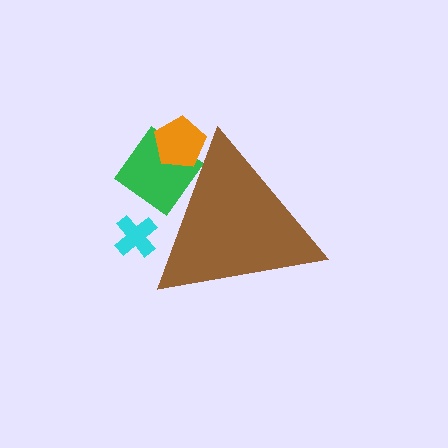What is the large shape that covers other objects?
A brown triangle.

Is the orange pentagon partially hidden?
Yes, the orange pentagon is partially hidden behind the brown triangle.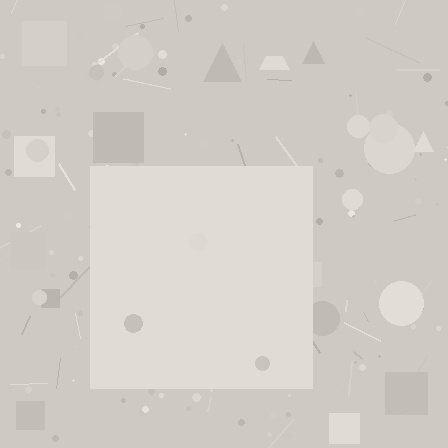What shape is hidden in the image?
A square is hidden in the image.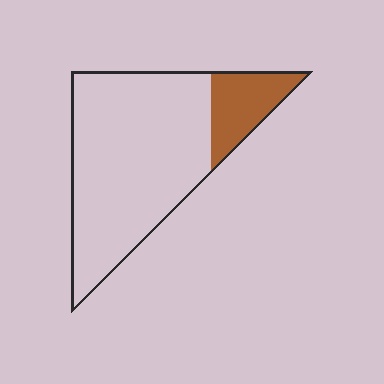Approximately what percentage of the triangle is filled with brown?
Approximately 20%.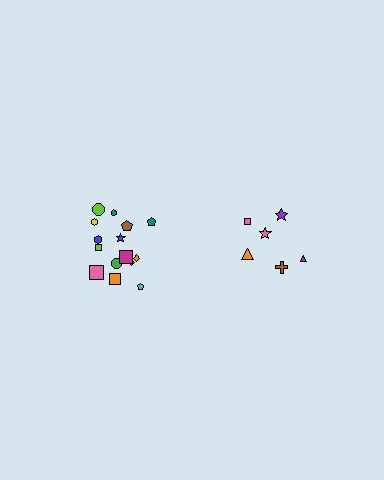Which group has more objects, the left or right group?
The left group.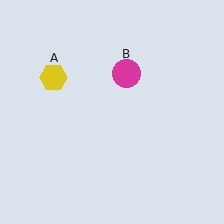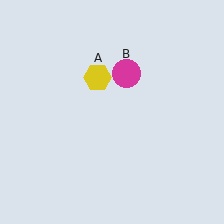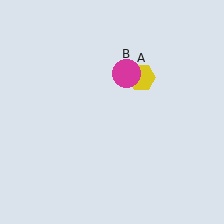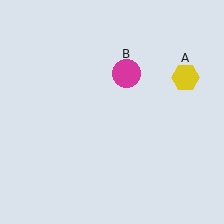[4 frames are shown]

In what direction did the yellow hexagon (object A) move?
The yellow hexagon (object A) moved right.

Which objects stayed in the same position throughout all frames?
Magenta circle (object B) remained stationary.